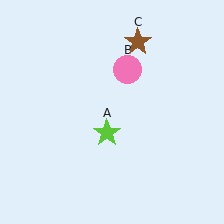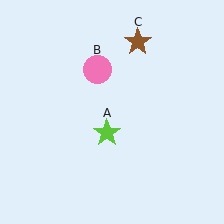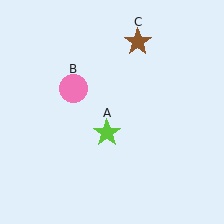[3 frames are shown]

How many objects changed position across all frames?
1 object changed position: pink circle (object B).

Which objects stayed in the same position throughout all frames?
Lime star (object A) and brown star (object C) remained stationary.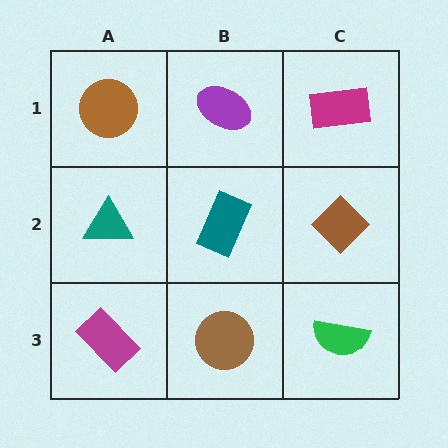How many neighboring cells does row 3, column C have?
2.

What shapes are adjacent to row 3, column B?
A teal rectangle (row 2, column B), a magenta rectangle (row 3, column A), a green semicircle (row 3, column C).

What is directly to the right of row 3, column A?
A brown circle.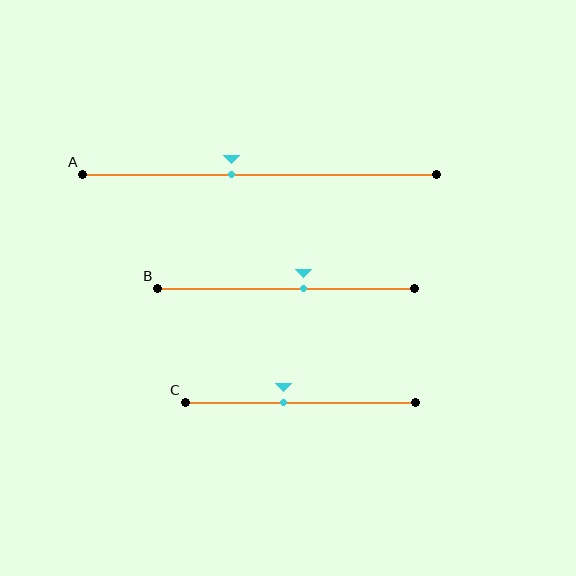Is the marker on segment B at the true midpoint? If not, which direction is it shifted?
No, the marker on segment B is shifted to the right by about 7% of the segment length.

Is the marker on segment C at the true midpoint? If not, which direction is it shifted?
No, the marker on segment C is shifted to the left by about 7% of the segment length.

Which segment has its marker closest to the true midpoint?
Segment B has its marker closest to the true midpoint.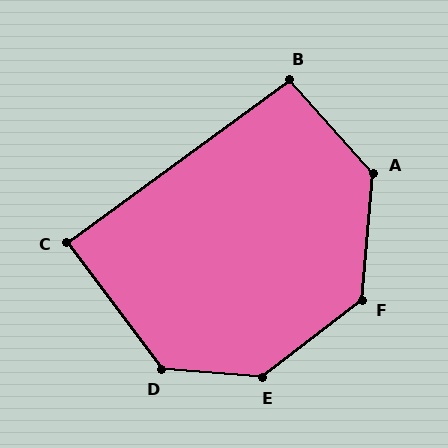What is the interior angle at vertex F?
Approximately 133 degrees (obtuse).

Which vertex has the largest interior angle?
E, at approximately 138 degrees.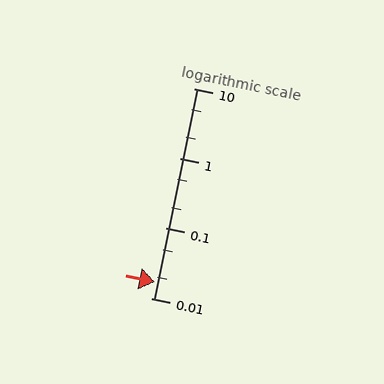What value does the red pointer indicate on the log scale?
The pointer indicates approximately 0.017.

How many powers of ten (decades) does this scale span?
The scale spans 3 decades, from 0.01 to 10.